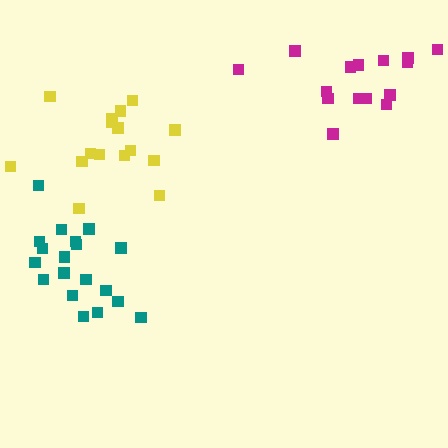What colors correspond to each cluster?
The clusters are colored: magenta, teal, yellow.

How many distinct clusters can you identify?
There are 3 distinct clusters.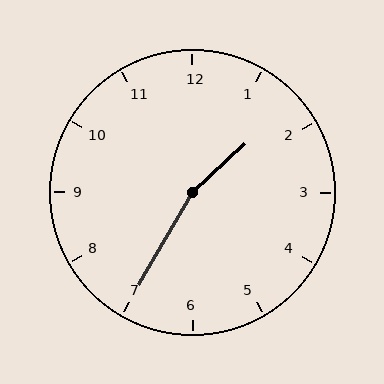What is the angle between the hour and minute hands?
Approximately 162 degrees.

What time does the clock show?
1:35.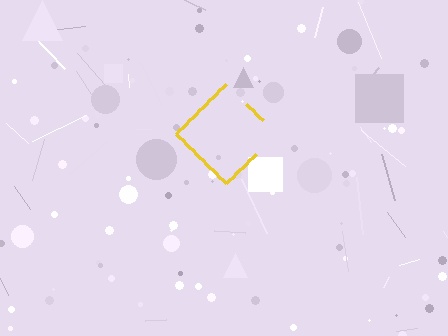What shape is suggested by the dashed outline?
The dashed outline suggests a diamond.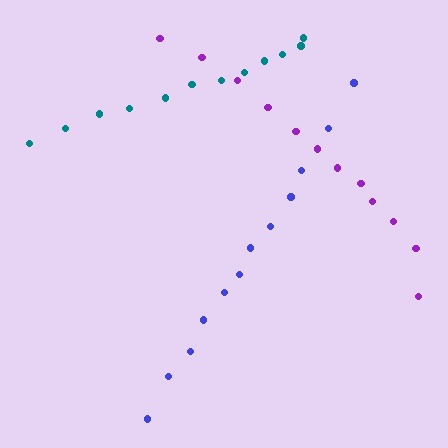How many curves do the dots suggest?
There are 3 distinct paths.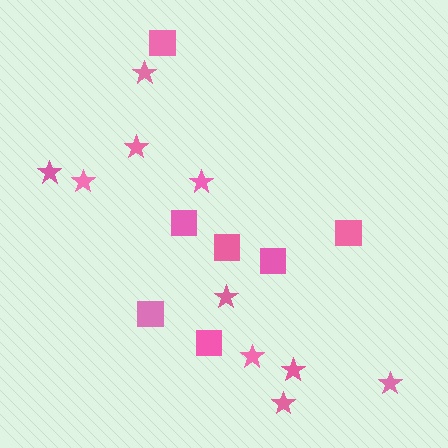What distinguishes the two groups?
There are 2 groups: one group of stars (10) and one group of squares (7).